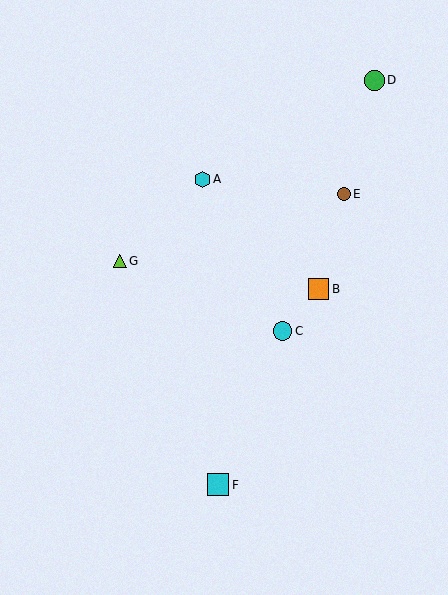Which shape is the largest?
The cyan square (labeled F) is the largest.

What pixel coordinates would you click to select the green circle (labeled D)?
Click at (374, 80) to select the green circle D.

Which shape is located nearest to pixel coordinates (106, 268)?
The lime triangle (labeled G) at (120, 261) is nearest to that location.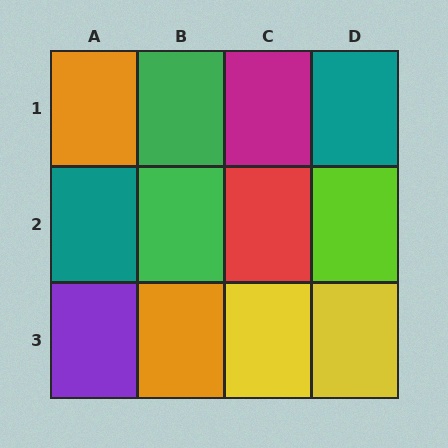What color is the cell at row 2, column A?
Teal.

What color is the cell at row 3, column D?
Yellow.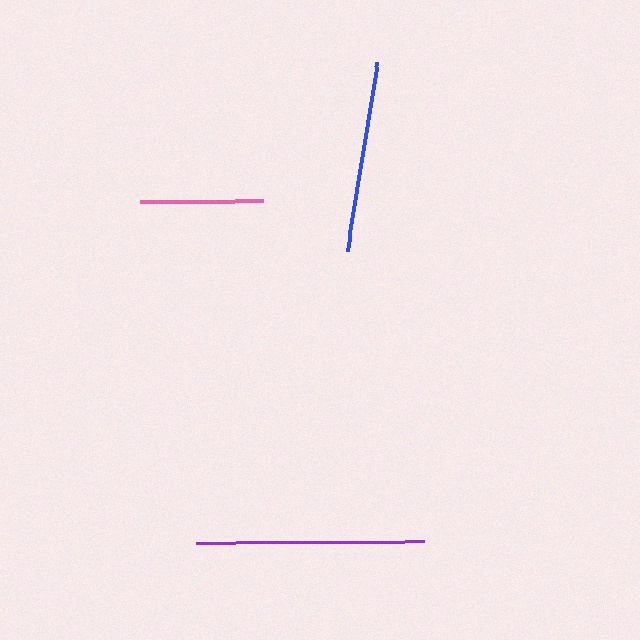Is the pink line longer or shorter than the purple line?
The purple line is longer than the pink line.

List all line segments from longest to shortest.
From longest to shortest: purple, blue, pink.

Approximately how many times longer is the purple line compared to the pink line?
The purple line is approximately 1.9 times the length of the pink line.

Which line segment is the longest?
The purple line is the longest at approximately 228 pixels.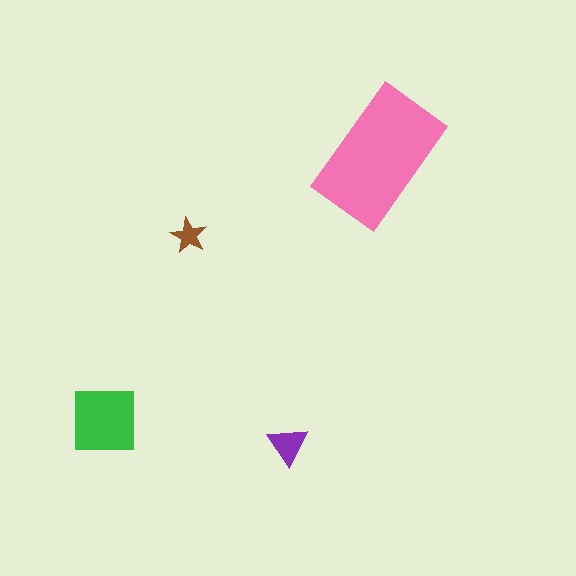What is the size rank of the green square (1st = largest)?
2nd.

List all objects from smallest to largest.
The brown star, the purple triangle, the green square, the pink rectangle.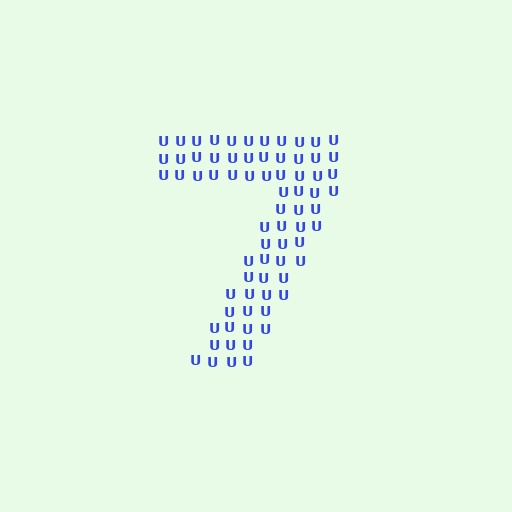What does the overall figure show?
The overall figure shows the digit 7.